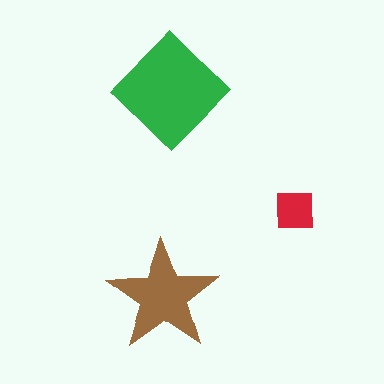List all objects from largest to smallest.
The green diamond, the brown star, the red square.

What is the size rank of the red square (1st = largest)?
3rd.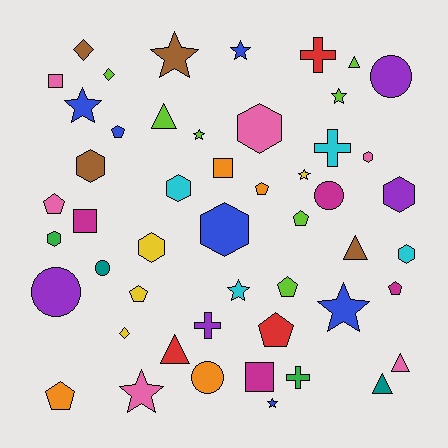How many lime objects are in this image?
There are 7 lime objects.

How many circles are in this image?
There are 5 circles.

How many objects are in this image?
There are 50 objects.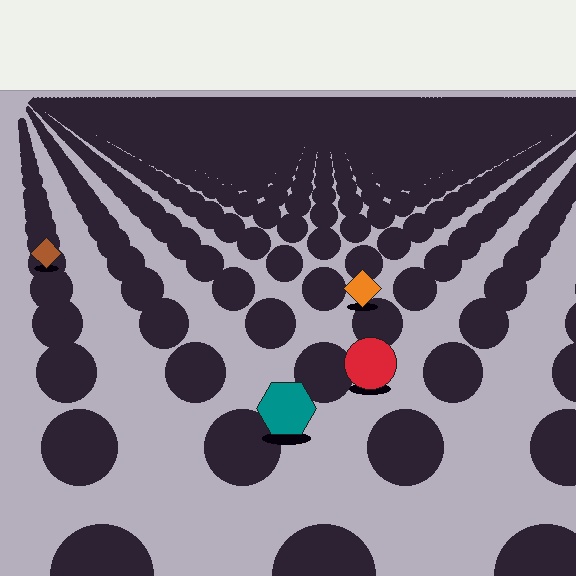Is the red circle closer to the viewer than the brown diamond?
Yes. The red circle is closer — you can tell from the texture gradient: the ground texture is coarser near it.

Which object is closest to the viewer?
The teal hexagon is closest. The texture marks near it are larger and more spread out.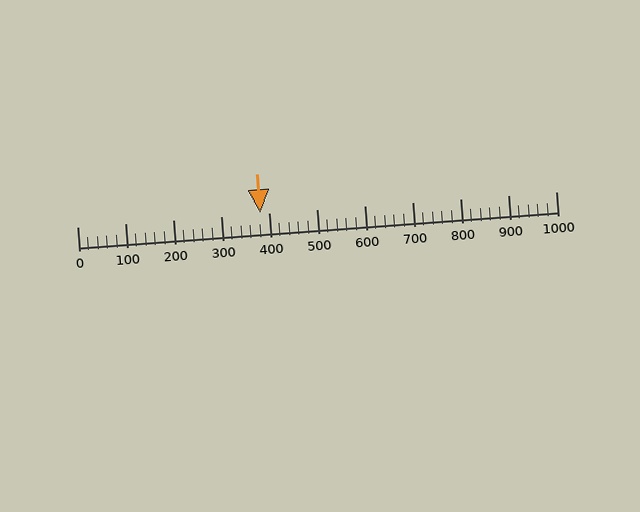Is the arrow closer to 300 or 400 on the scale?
The arrow is closer to 400.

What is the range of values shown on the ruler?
The ruler shows values from 0 to 1000.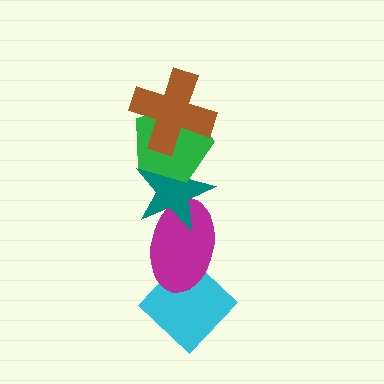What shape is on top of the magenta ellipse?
The teal star is on top of the magenta ellipse.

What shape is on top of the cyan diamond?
The magenta ellipse is on top of the cyan diamond.